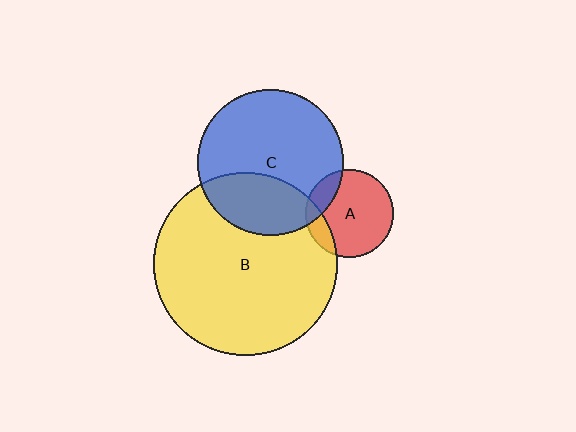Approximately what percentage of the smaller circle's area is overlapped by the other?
Approximately 15%.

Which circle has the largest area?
Circle B (yellow).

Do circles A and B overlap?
Yes.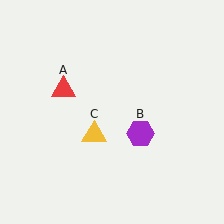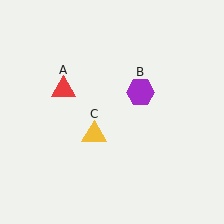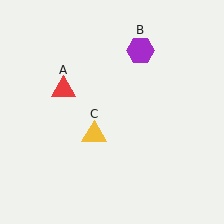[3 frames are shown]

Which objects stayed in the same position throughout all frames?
Red triangle (object A) and yellow triangle (object C) remained stationary.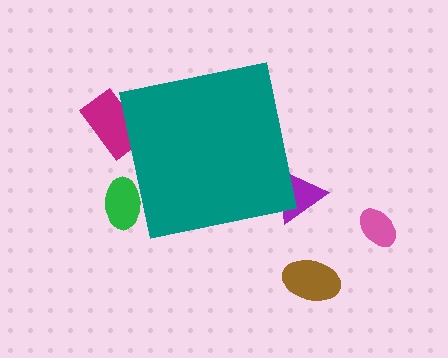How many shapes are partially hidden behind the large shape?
3 shapes are partially hidden.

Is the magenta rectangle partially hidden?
Yes, the magenta rectangle is partially hidden behind the teal square.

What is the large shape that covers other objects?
A teal square.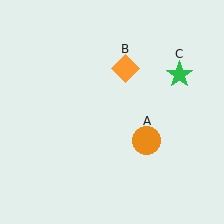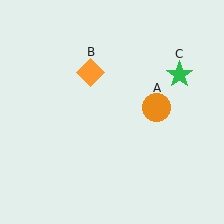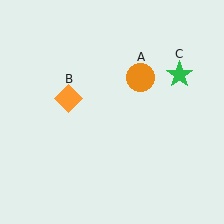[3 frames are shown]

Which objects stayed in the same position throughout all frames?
Green star (object C) remained stationary.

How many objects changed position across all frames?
2 objects changed position: orange circle (object A), orange diamond (object B).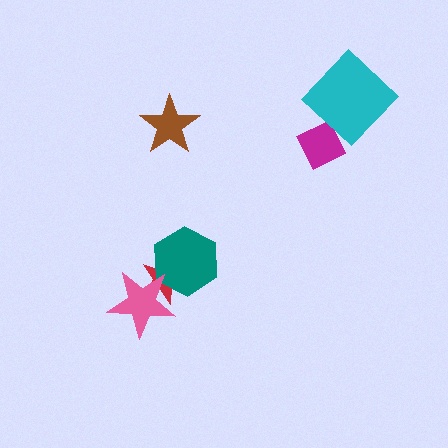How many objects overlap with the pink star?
2 objects overlap with the pink star.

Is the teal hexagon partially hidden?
Yes, it is partially covered by another shape.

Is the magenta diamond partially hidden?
Yes, it is partially covered by another shape.